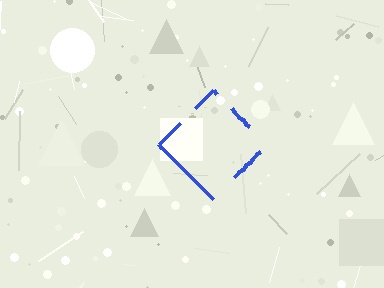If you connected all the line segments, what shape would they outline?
They would outline a diamond.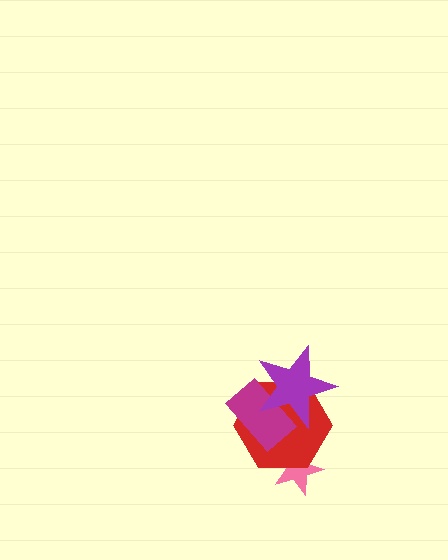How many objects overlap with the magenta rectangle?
2 objects overlap with the magenta rectangle.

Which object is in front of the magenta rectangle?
The purple star is in front of the magenta rectangle.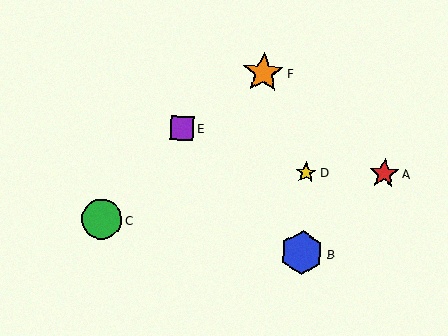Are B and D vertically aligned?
Yes, both are at x≈302.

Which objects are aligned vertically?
Objects B, D are aligned vertically.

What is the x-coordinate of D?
Object D is at x≈306.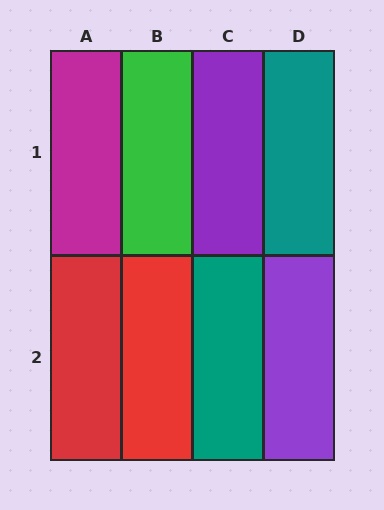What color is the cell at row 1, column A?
Magenta.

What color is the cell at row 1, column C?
Purple.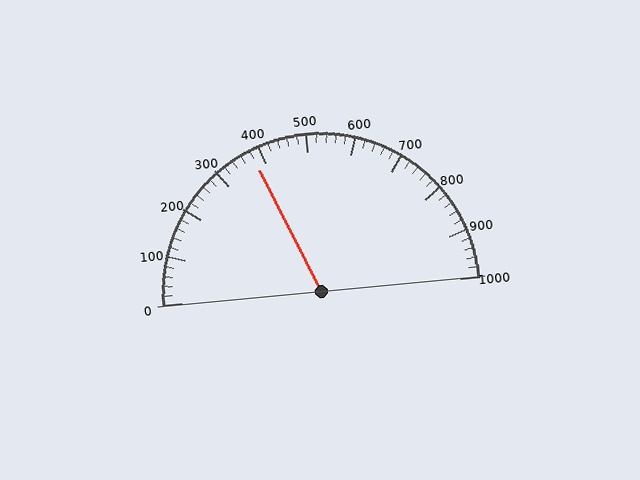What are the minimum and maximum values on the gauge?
The gauge ranges from 0 to 1000.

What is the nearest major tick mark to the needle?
The nearest major tick mark is 400.